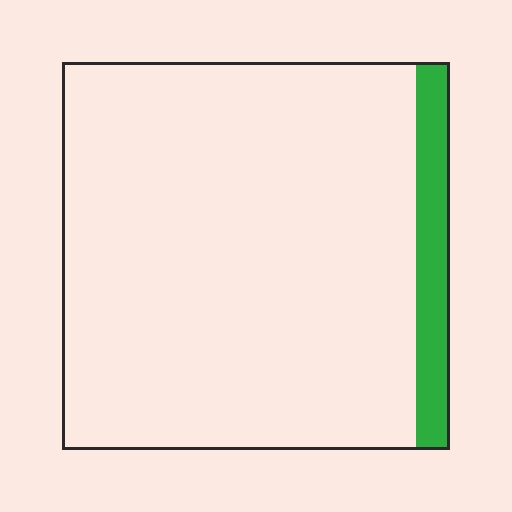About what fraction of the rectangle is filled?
About one tenth (1/10).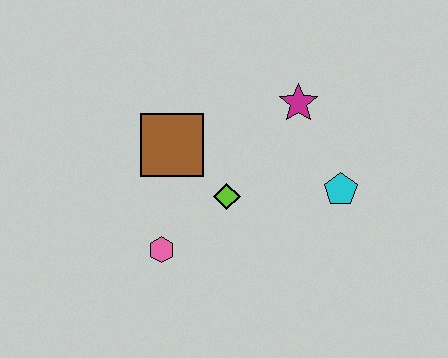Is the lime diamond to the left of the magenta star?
Yes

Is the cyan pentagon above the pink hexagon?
Yes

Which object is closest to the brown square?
The lime diamond is closest to the brown square.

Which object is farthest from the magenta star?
The pink hexagon is farthest from the magenta star.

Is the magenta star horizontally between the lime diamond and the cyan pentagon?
Yes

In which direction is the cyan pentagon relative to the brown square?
The cyan pentagon is to the right of the brown square.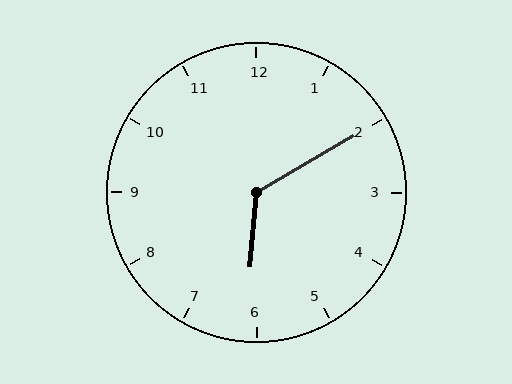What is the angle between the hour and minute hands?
Approximately 125 degrees.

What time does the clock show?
6:10.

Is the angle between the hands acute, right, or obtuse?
It is obtuse.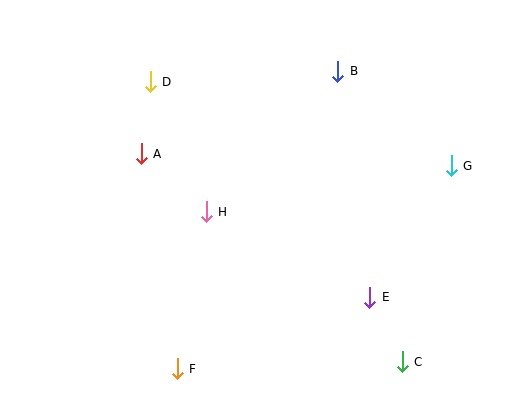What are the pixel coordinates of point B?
Point B is at (338, 71).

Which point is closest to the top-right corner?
Point G is closest to the top-right corner.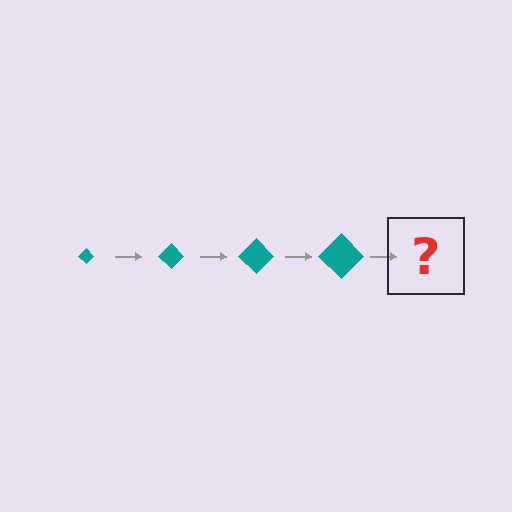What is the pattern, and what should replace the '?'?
The pattern is that the diamond gets progressively larger each step. The '?' should be a teal diamond, larger than the previous one.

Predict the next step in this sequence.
The next step is a teal diamond, larger than the previous one.